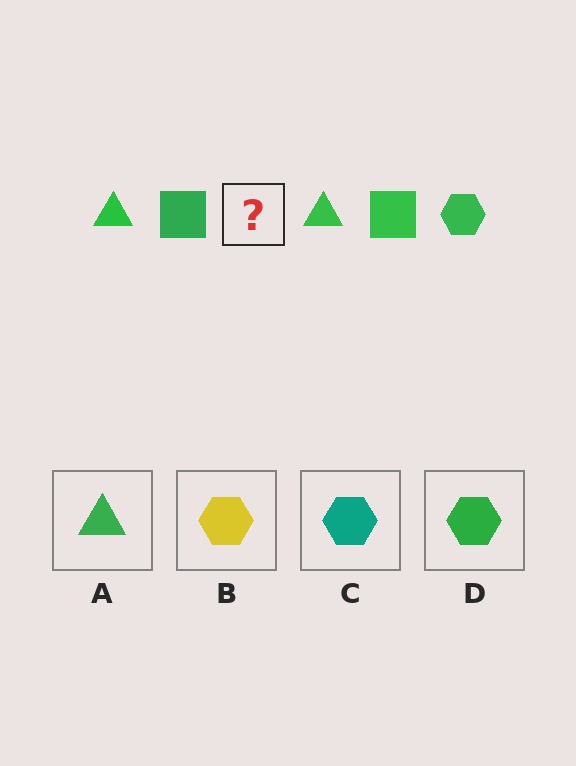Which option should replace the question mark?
Option D.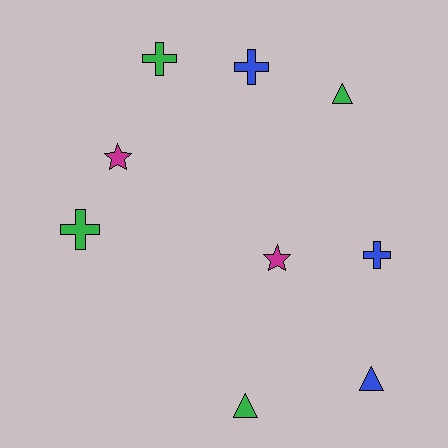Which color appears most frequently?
Green, with 4 objects.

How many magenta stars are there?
There are 2 magenta stars.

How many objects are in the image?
There are 9 objects.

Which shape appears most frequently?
Cross, with 4 objects.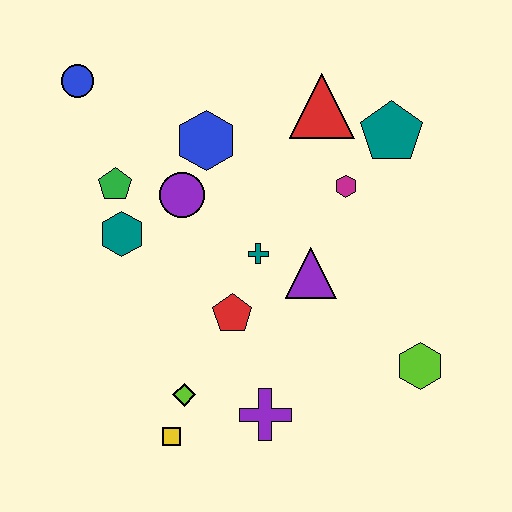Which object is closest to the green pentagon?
The teal hexagon is closest to the green pentagon.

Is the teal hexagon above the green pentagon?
No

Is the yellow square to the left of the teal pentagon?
Yes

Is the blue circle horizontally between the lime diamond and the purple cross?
No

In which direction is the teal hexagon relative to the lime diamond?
The teal hexagon is above the lime diamond.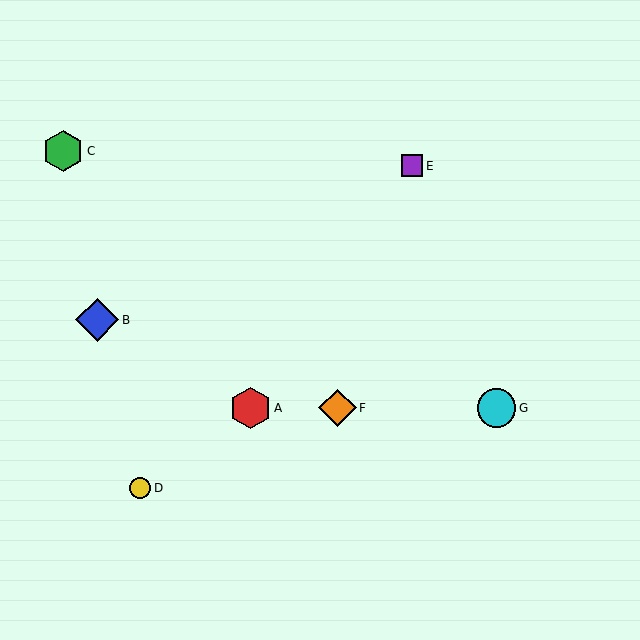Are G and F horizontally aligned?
Yes, both are at y≈408.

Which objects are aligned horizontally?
Objects A, F, G are aligned horizontally.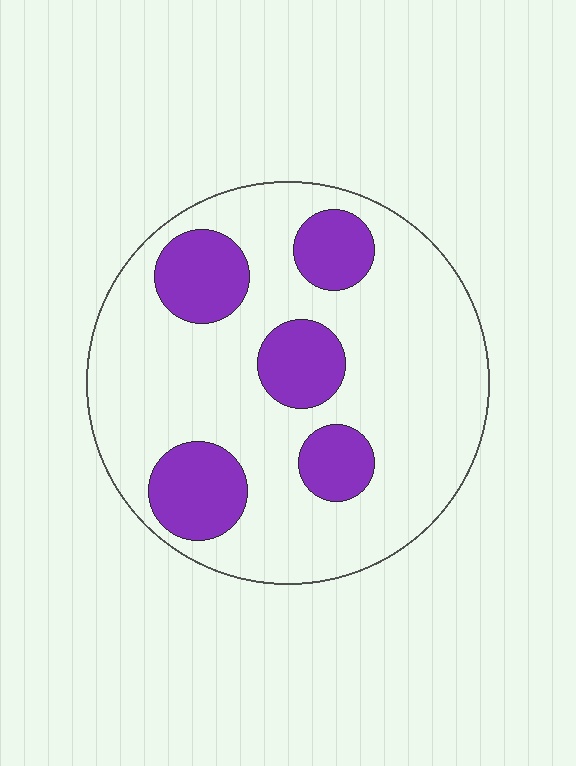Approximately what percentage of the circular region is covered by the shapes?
Approximately 25%.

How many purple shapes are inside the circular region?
5.